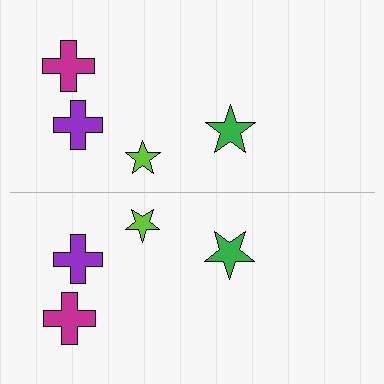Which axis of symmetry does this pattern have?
The pattern has a horizontal axis of symmetry running through the center of the image.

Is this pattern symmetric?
Yes, this pattern has bilateral (reflection) symmetry.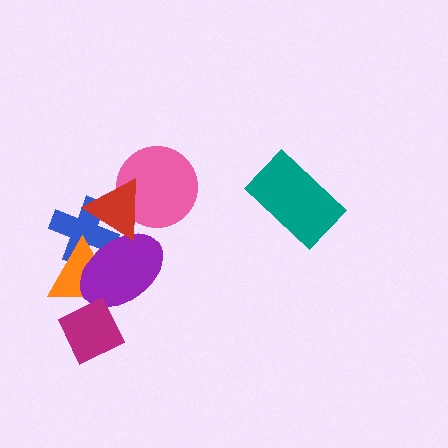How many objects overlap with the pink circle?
1 object overlaps with the pink circle.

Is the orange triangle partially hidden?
Yes, it is partially covered by another shape.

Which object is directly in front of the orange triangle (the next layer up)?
The purple ellipse is directly in front of the orange triangle.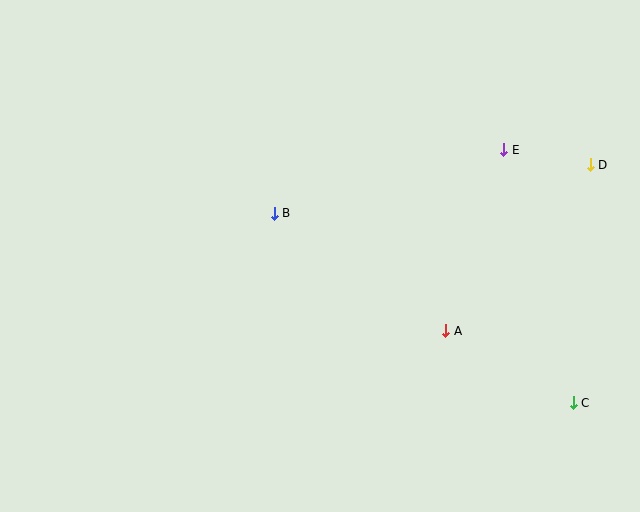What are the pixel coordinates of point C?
Point C is at (573, 403).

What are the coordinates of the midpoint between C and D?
The midpoint between C and D is at (582, 284).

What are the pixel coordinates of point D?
Point D is at (590, 165).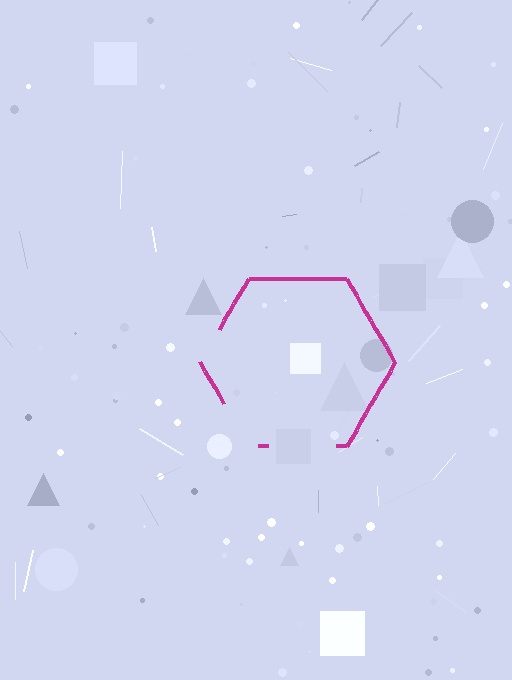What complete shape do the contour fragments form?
The contour fragments form a hexagon.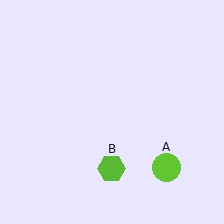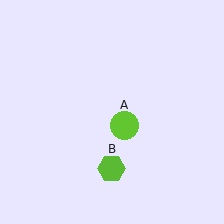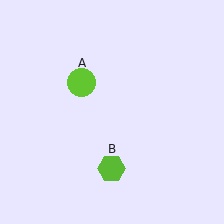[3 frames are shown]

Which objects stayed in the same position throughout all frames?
Lime hexagon (object B) remained stationary.